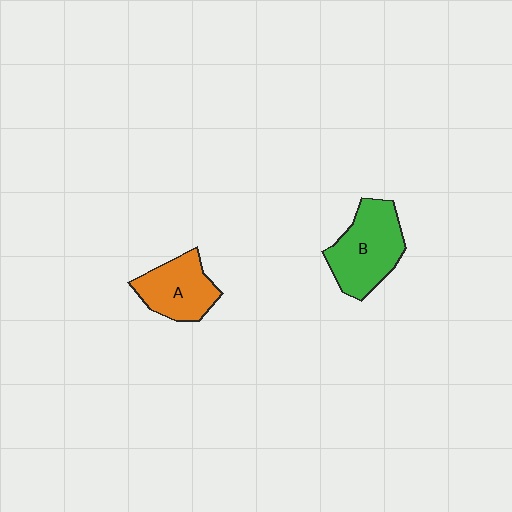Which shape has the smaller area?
Shape A (orange).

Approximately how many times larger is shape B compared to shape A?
Approximately 1.3 times.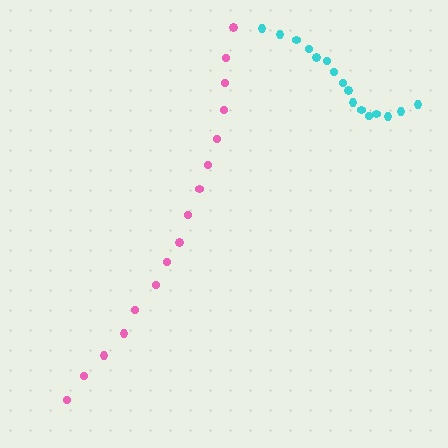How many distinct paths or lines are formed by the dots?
There are 2 distinct paths.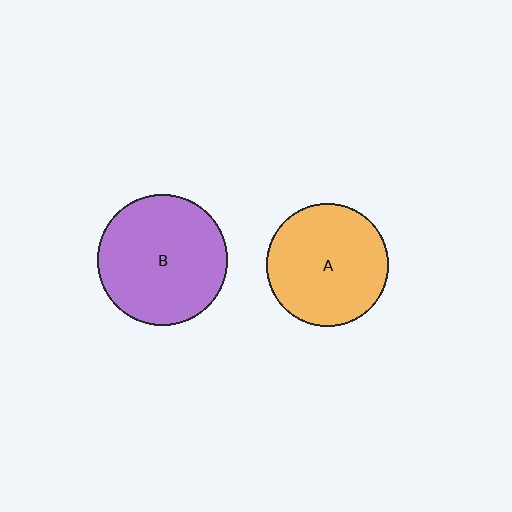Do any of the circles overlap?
No, none of the circles overlap.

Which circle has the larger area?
Circle B (purple).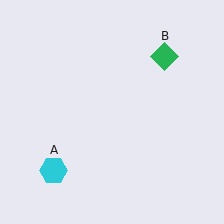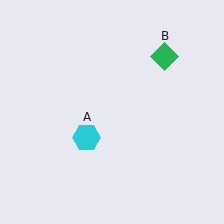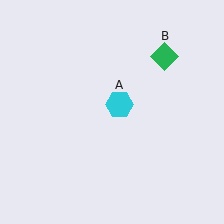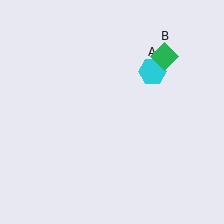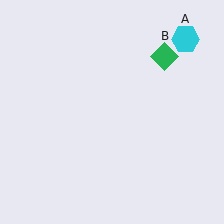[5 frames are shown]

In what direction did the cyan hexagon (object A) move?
The cyan hexagon (object A) moved up and to the right.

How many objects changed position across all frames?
1 object changed position: cyan hexagon (object A).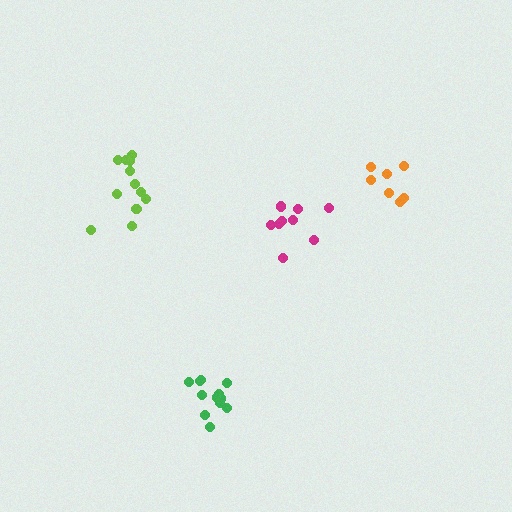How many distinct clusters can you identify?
There are 4 distinct clusters.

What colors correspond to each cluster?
The clusters are colored: orange, green, magenta, lime.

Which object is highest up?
The orange cluster is topmost.